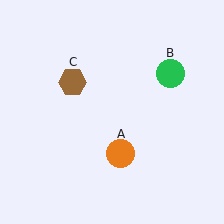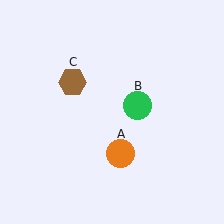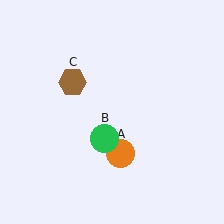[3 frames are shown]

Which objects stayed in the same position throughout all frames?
Orange circle (object A) and brown hexagon (object C) remained stationary.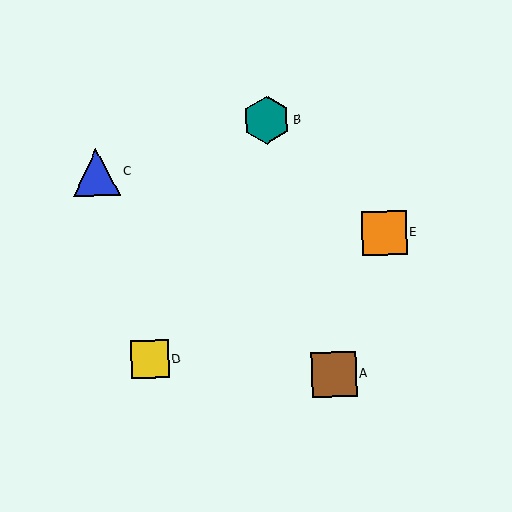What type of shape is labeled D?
Shape D is a yellow square.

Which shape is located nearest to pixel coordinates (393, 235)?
The orange square (labeled E) at (384, 233) is nearest to that location.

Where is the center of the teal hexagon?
The center of the teal hexagon is at (266, 120).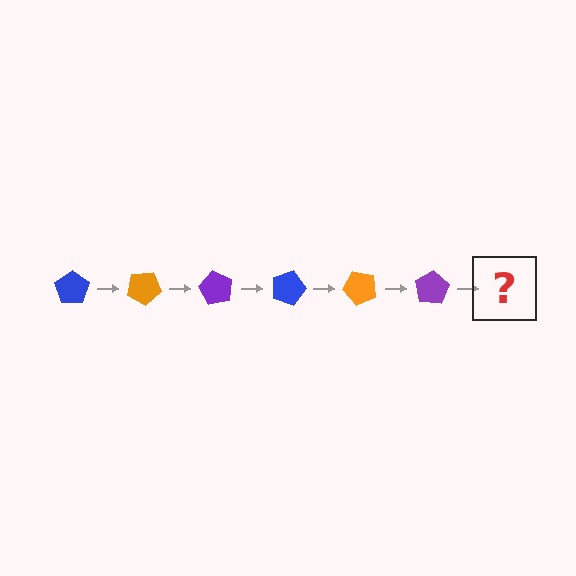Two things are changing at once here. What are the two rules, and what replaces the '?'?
The two rules are that it rotates 30 degrees each step and the color cycles through blue, orange, and purple. The '?' should be a blue pentagon, rotated 180 degrees from the start.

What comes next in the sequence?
The next element should be a blue pentagon, rotated 180 degrees from the start.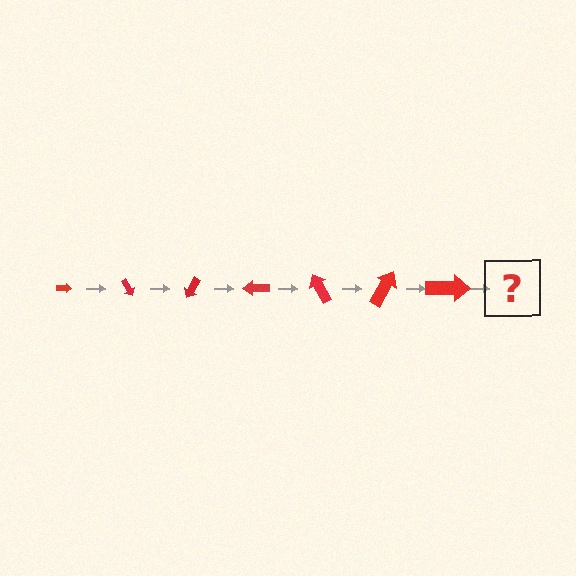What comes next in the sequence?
The next element should be an arrow, larger than the previous one and rotated 420 degrees from the start.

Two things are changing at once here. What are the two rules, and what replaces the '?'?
The two rules are that the arrow grows larger each step and it rotates 60 degrees each step. The '?' should be an arrow, larger than the previous one and rotated 420 degrees from the start.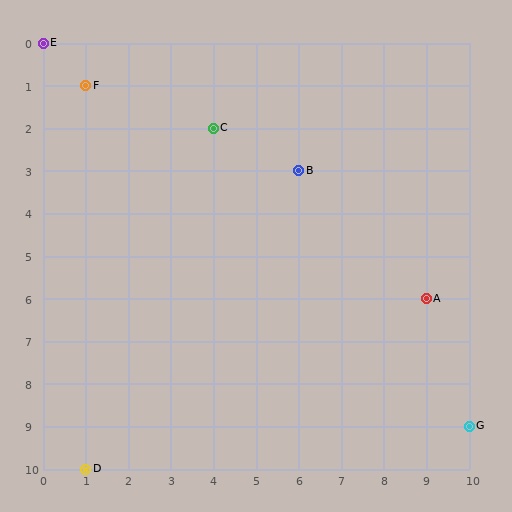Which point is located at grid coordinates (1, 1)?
Point F is at (1, 1).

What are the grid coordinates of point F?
Point F is at grid coordinates (1, 1).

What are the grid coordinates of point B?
Point B is at grid coordinates (6, 3).